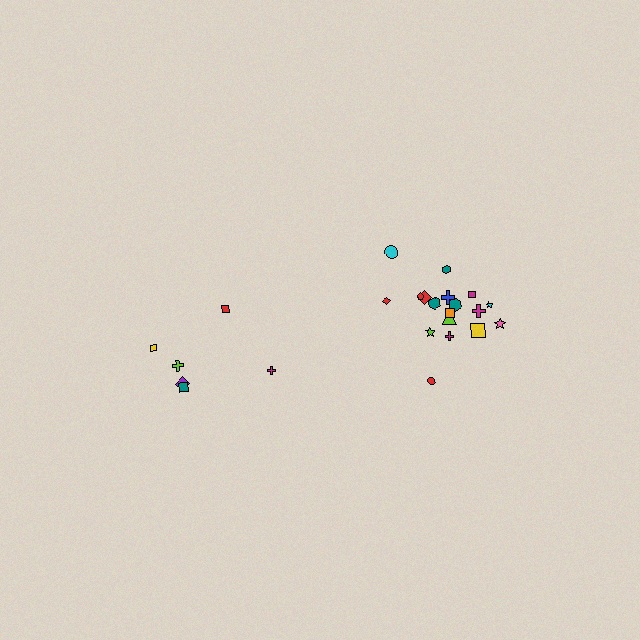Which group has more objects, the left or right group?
The right group.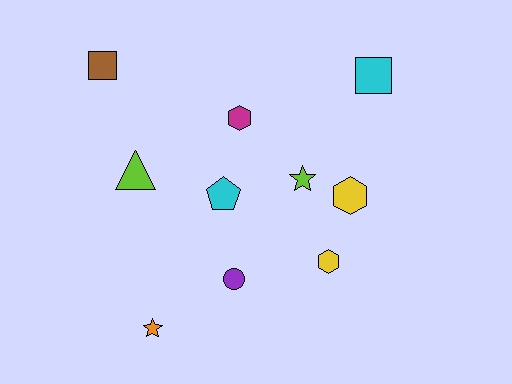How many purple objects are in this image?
There is 1 purple object.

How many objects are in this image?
There are 10 objects.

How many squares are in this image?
There are 2 squares.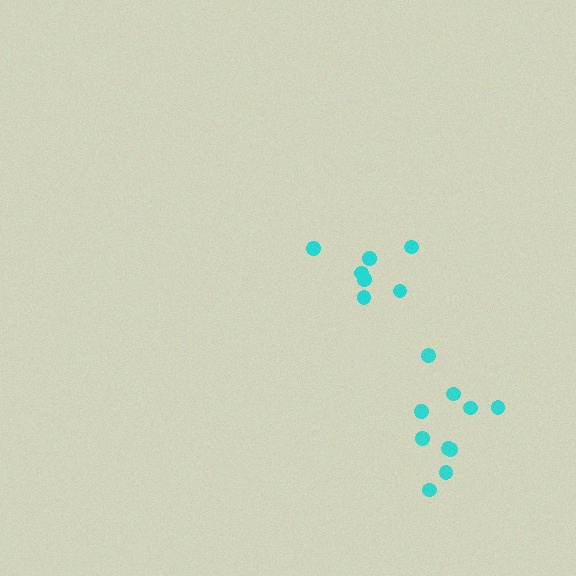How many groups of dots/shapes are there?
There are 2 groups.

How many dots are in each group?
Group 1: 10 dots, Group 2: 7 dots (17 total).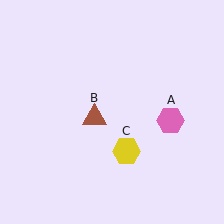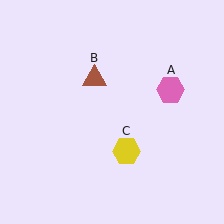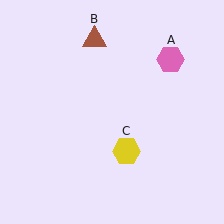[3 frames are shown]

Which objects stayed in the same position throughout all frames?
Yellow hexagon (object C) remained stationary.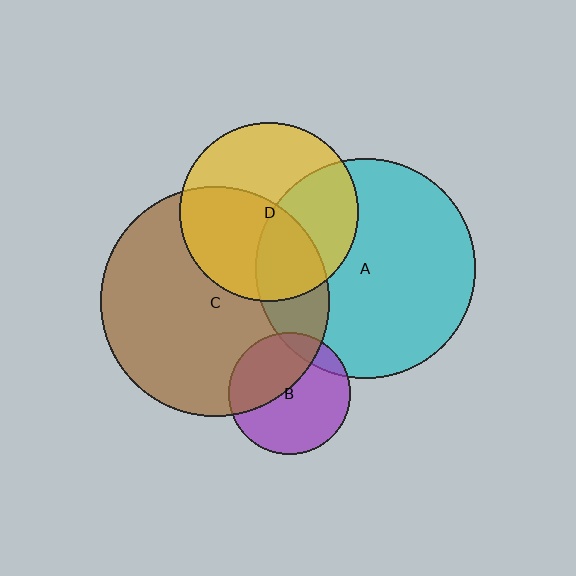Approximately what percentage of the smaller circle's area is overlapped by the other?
Approximately 10%.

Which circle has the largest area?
Circle C (brown).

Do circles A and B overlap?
Yes.